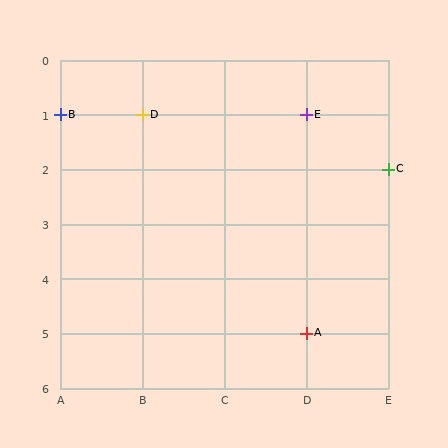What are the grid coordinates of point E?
Point E is at grid coordinates (D, 1).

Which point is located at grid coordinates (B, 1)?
Point D is at (B, 1).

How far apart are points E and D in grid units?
Points E and D are 2 columns apart.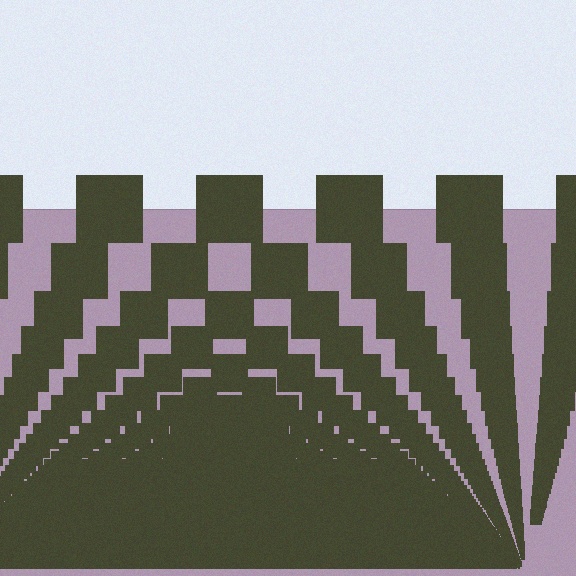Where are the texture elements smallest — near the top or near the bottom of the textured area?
Near the bottom.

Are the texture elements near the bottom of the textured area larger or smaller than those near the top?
Smaller. The gradient is inverted — elements near the bottom are smaller and denser.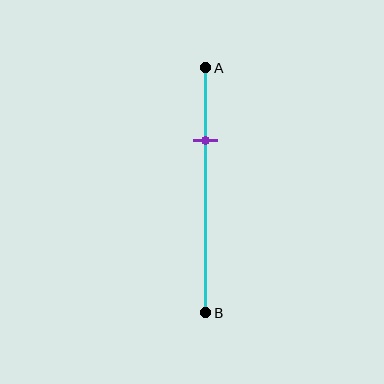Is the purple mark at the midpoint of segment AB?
No, the mark is at about 30% from A, not at the 50% midpoint.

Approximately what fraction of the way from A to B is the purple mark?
The purple mark is approximately 30% of the way from A to B.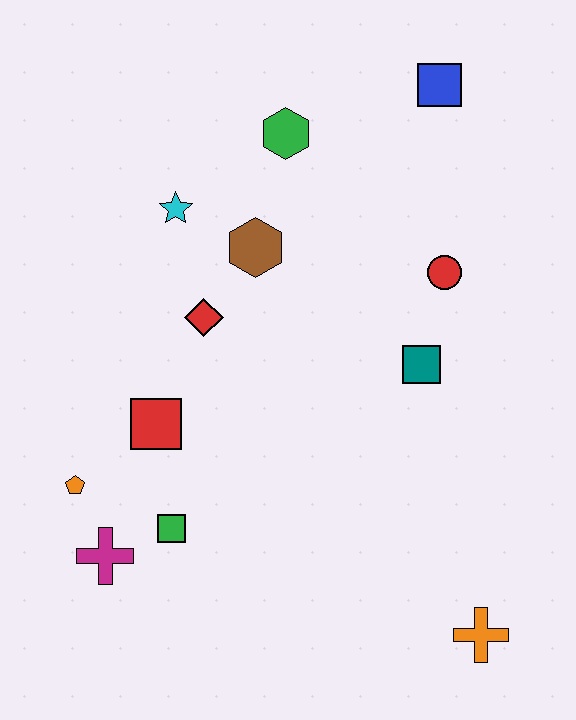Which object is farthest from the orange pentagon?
The blue square is farthest from the orange pentagon.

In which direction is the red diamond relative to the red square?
The red diamond is above the red square.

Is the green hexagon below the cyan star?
No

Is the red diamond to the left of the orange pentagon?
No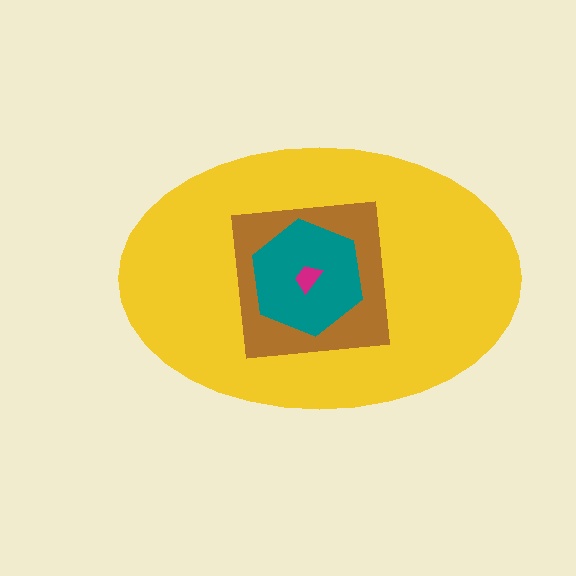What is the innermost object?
The magenta trapezoid.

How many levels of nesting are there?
4.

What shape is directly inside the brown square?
The teal hexagon.